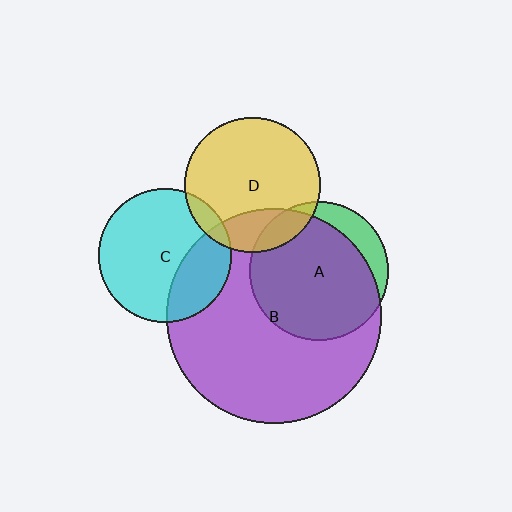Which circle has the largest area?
Circle B (purple).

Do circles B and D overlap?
Yes.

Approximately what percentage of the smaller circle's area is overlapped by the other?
Approximately 20%.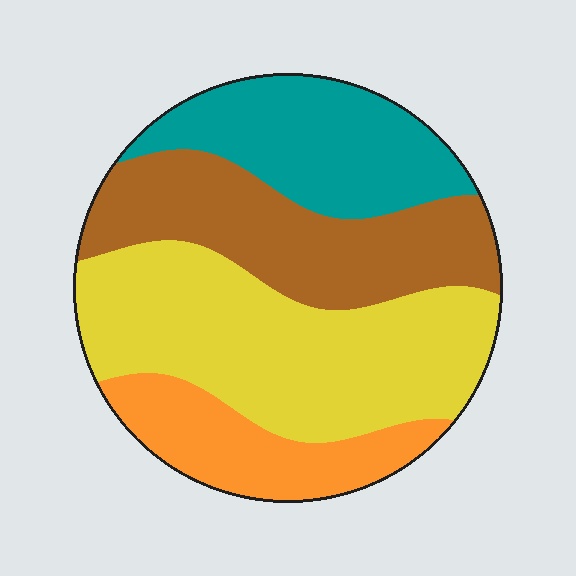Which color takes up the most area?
Yellow, at roughly 40%.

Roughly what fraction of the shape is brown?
Brown covers 26% of the shape.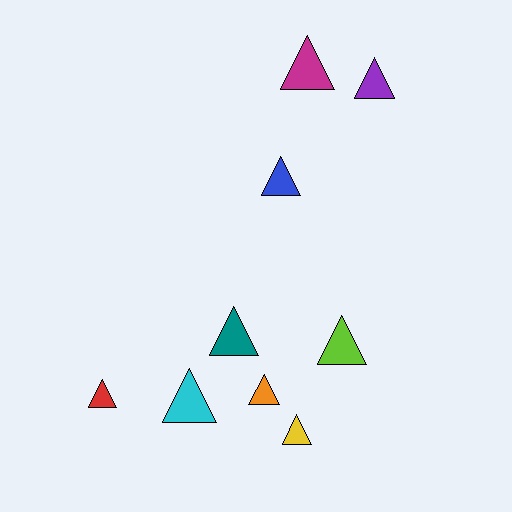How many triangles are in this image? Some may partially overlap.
There are 9 triangles.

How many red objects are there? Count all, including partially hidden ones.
There is 1 red object.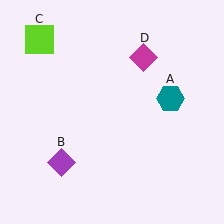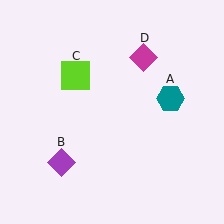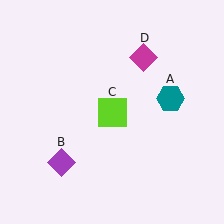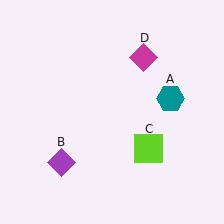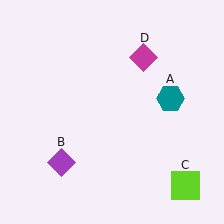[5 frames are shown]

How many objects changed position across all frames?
1 object changed position: lime square (object C).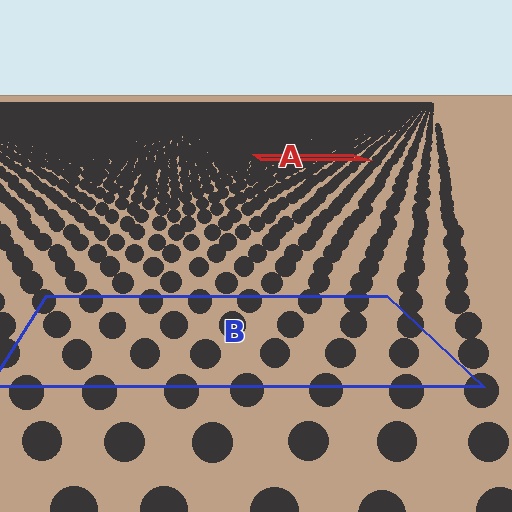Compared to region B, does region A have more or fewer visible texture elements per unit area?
Region A has more texture elements per unit area — they are packed more densely because it is farther away.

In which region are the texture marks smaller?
The texture marks are smaller in region A, because it is farther away.